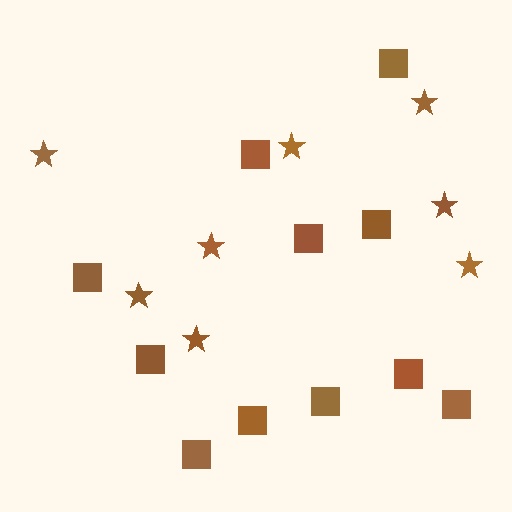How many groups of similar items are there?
There are 2 groups: one group of squares (11) and one group of stars (8).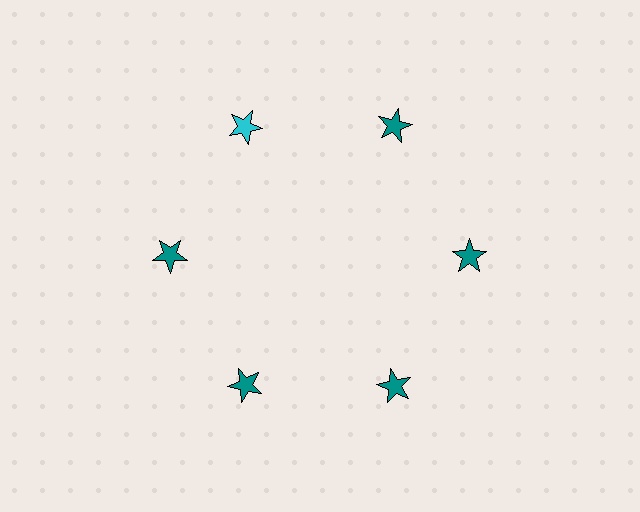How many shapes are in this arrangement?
There are 6 shapes arranged in a ring pattern.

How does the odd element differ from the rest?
It has a different color: cyan instead of teal.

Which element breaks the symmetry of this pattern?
The cyan star at roughly the 11 o'clock position breaks the symmetry. All other shapes are teal stars.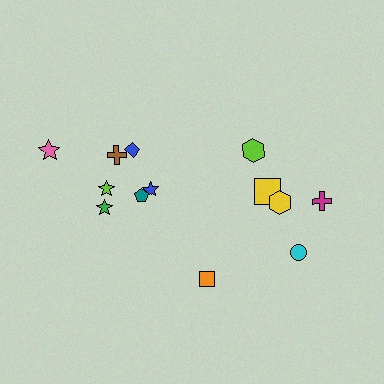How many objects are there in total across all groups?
There are 13 objects.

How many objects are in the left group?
There are 8 objects.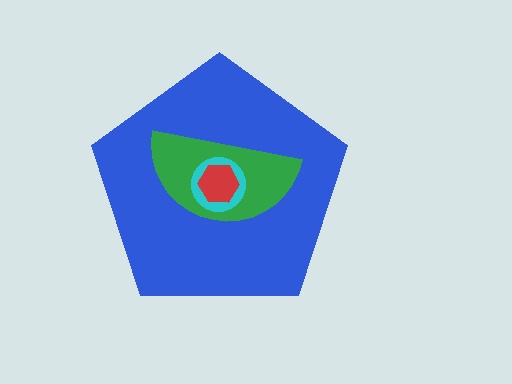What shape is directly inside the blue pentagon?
The green semicircle.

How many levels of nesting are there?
4.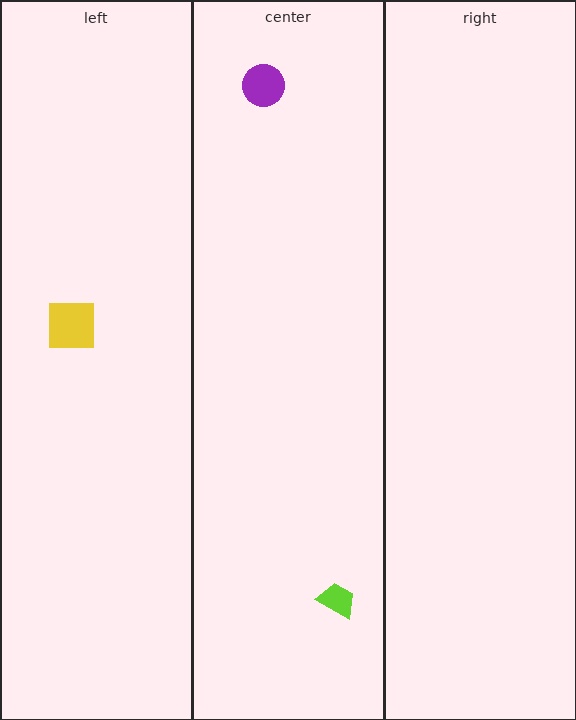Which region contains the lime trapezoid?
The center region.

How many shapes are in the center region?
2.